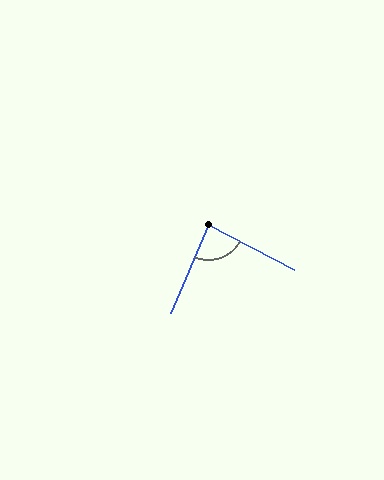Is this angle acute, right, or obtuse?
It is approximately a right angle.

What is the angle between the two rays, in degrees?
Approximately 86 degrees.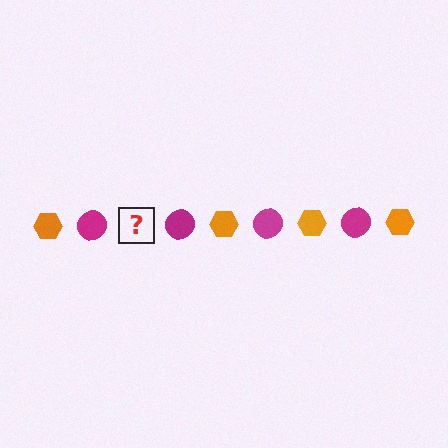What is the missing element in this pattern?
The missing element is an orange hexagon.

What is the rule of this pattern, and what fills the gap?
The rule is that the pattern alternates between orange hexagon and magenta circle. The gap should be filled with an orange hexagon.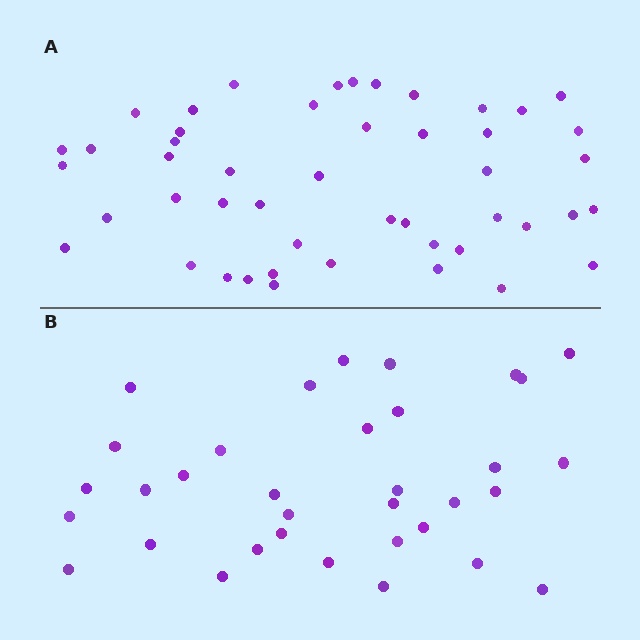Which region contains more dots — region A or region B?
Region A (the top region) has more dots.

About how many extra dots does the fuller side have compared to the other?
Region A has approximately 15 more dots than region B.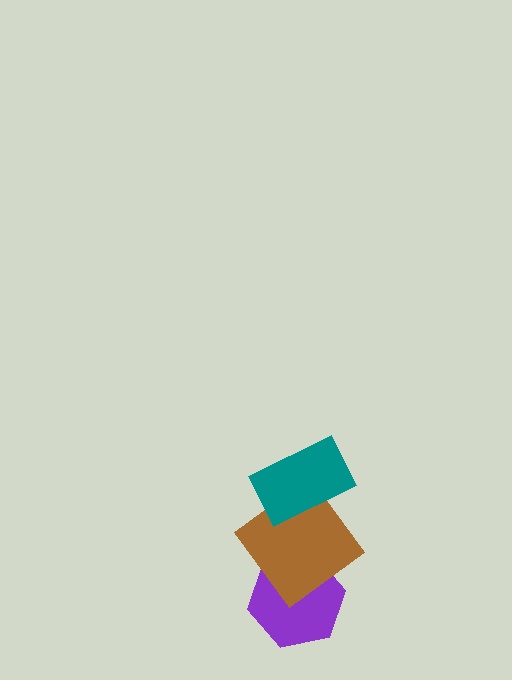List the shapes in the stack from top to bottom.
From top to bottom: the teal rectangle, the brown diamond, the purple hexagon.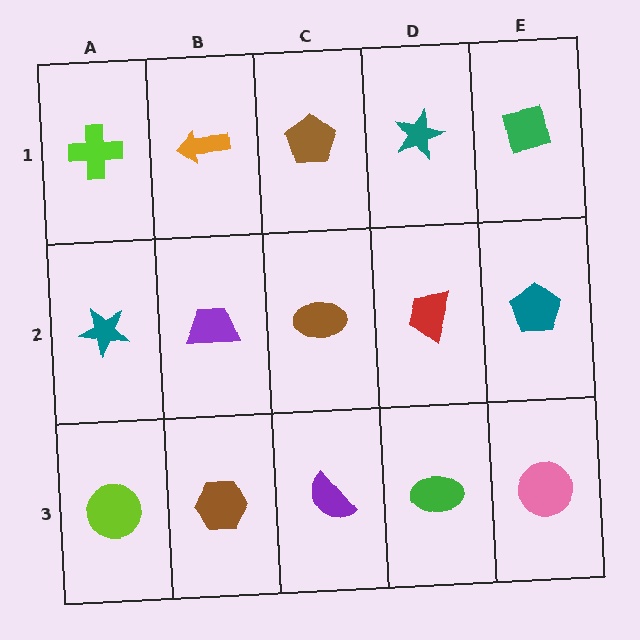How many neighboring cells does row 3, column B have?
3.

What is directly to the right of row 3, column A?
A brown hexagon.